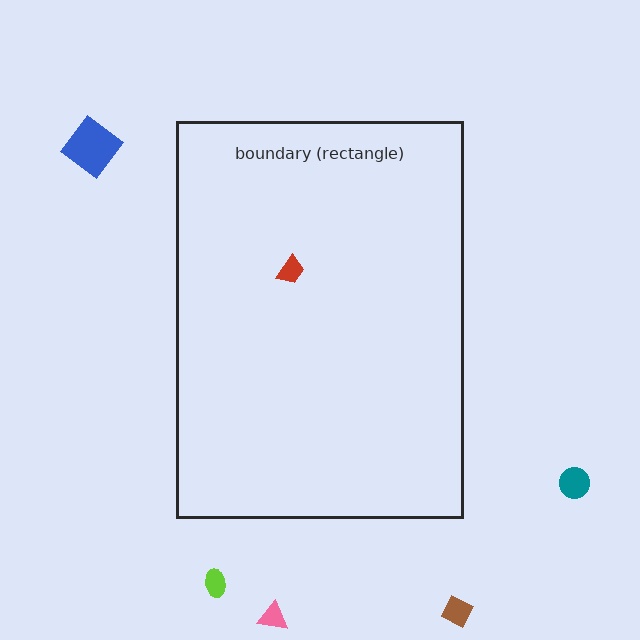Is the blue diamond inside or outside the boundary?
Outside.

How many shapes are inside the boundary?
1 inside, 5 outside.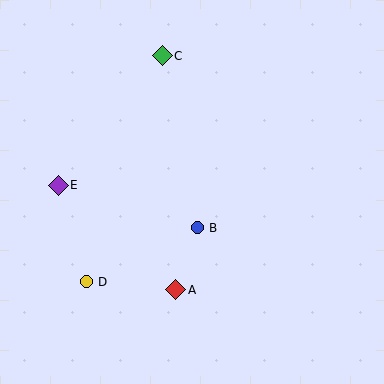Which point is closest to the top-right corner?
Point C is closest to the top-right corner.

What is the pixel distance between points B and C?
The distance between B and C is 176 pixels.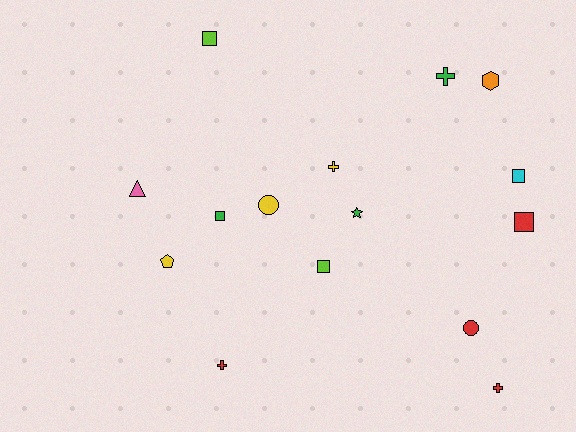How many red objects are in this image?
There are 4 red objects.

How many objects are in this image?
There are 15 objects.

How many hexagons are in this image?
There is 1 hexagon.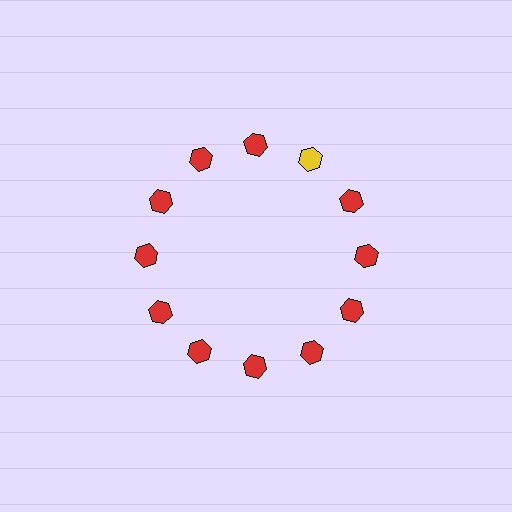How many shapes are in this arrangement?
There are 12 shapes arranged in a ring pattern.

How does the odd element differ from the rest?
It has a different color: yellow instead of red.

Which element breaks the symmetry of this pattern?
The yellow hexagon at roughly the 1 o'clock position breaks the symmetry. All other shapes are red hexagons.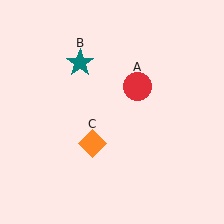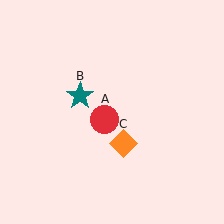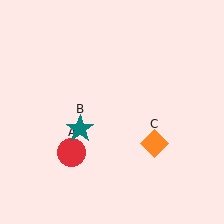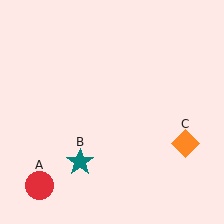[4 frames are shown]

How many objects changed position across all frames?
3 objects changed position: red circle (object A), teal star (object B), orange diamond (object C).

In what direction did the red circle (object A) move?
The red circle (object A) moved down and to the left.